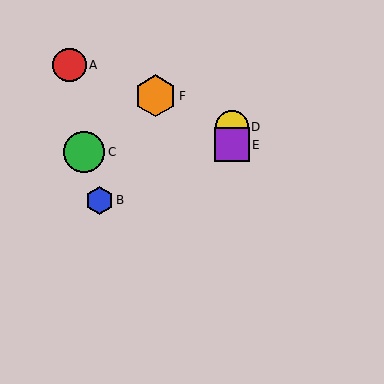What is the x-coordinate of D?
Object D is at x≈232.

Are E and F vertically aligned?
No, E is at x≈232 and F is at x≈155.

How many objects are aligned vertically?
2 objects (D, E) are aligned vertically.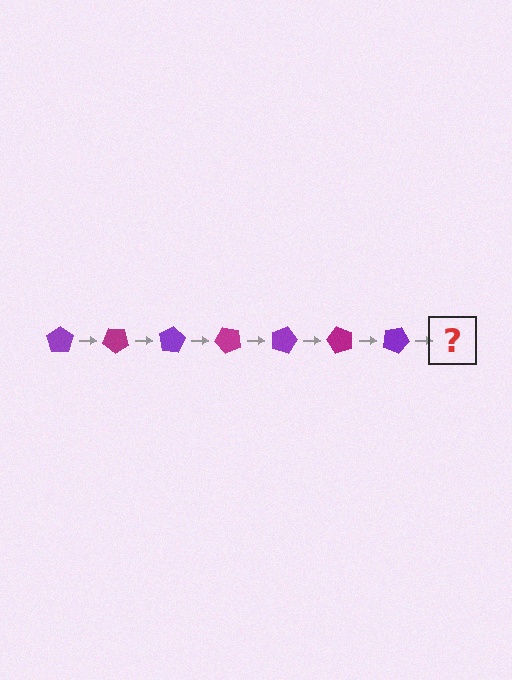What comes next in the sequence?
The next element should be a magenta pentagon, rotated 280 degrees from the start.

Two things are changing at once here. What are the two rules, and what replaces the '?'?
The two rules are that it rotates 40 degrees each step and the color cycles through purple and magenta. The '?' should be a magenta pentagon, rotated 280 degrees from the start.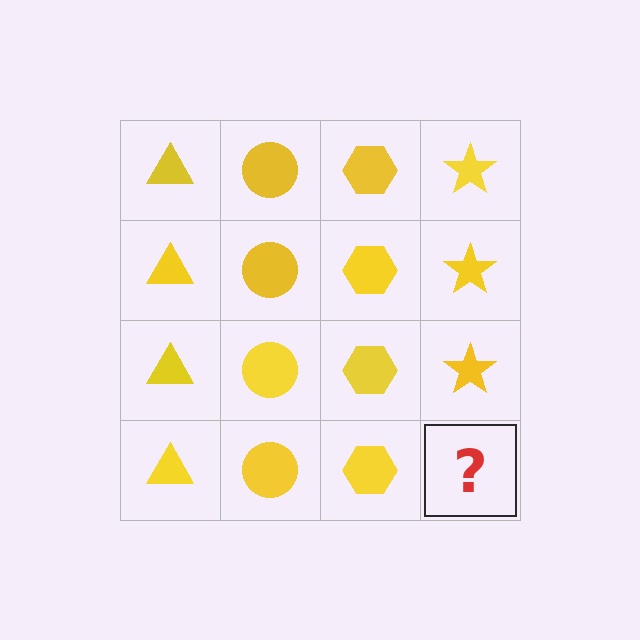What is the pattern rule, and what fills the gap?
The rule is that each column has a consistent shape. The gap should be filled with a yellow star.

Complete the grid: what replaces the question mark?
The question mark should be replaced with a yellow star.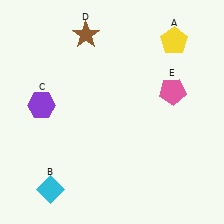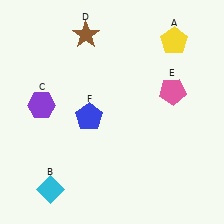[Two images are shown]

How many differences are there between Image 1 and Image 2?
There is 1 difference between the two images.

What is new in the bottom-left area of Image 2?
A blue pentagon (F) was added in the bottom-left area of Image 2.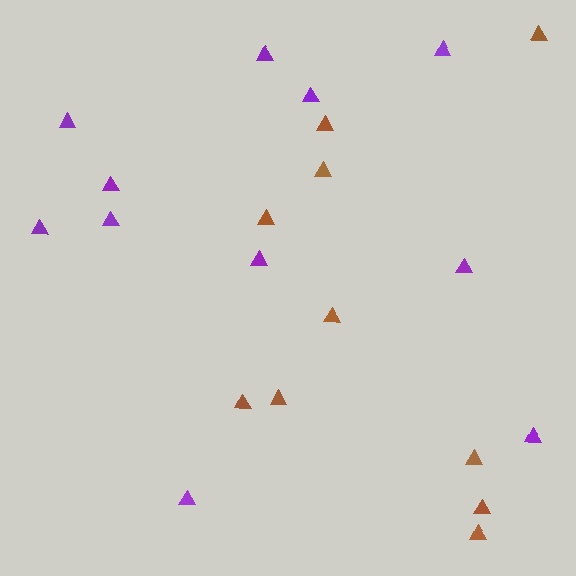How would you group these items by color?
There are 2 groups: one group of purple triangles (11) and one group of brown triangles (10).